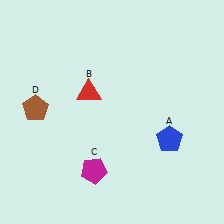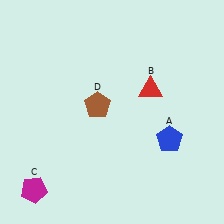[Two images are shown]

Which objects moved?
The objects that moved are: the red triangle (B), the magenta pentagon (C), the brown pentagon (D).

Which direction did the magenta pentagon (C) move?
The magenta pentagon (C) moved left.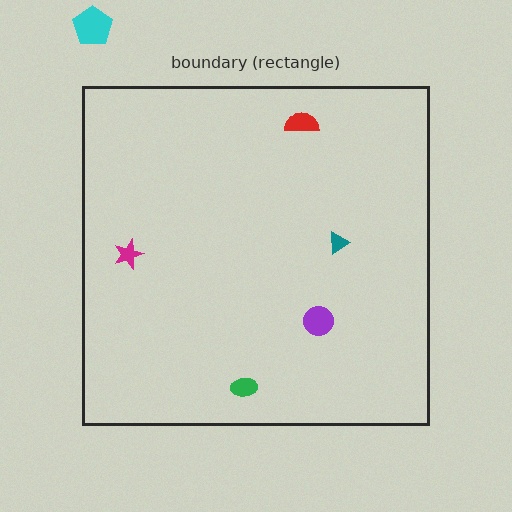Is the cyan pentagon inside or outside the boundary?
Outside.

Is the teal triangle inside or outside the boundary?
Inside.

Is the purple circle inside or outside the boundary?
Inside.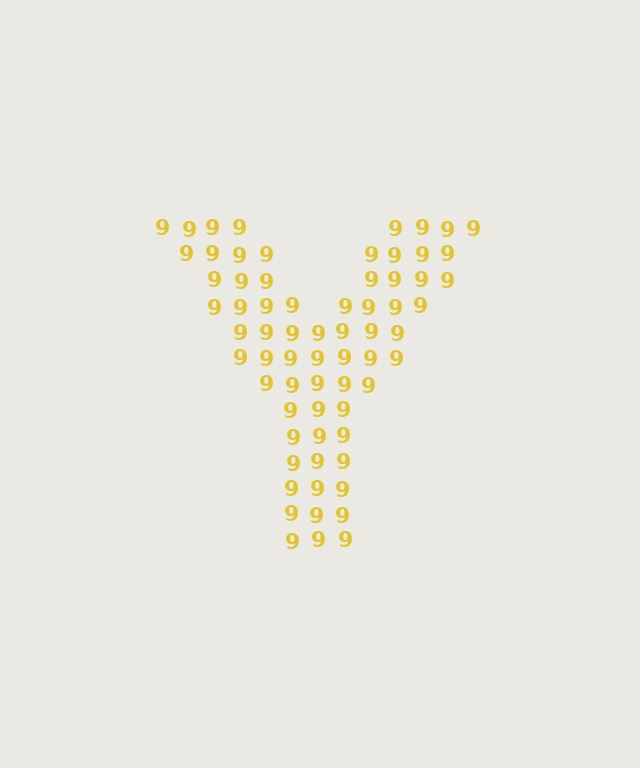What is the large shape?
The large shape is the letter Y.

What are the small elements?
The small elements are digit 9's.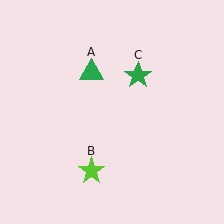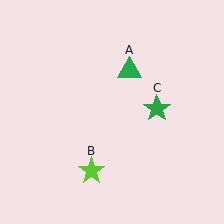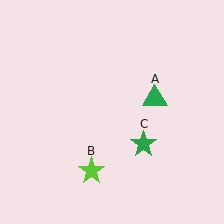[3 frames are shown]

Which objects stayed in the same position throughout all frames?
Lime star (object B) remained stationary.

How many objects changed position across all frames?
2 objects changed position: green triangle (object A), green star (object C).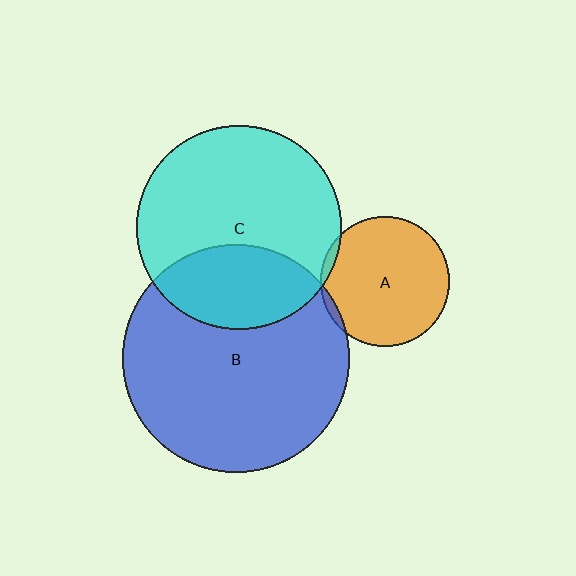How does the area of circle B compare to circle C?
Approximately 1.2 times.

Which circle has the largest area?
Circle B (blue).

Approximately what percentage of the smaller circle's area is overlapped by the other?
Approximately 5%.